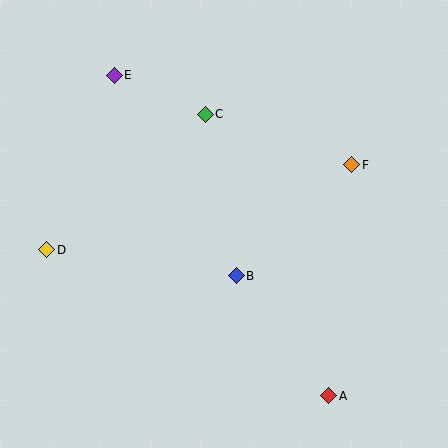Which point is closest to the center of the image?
Point B at (236, 276) is closest to the center.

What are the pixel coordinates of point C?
Point C is at (205, 114).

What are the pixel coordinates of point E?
Point E is at (114, 75).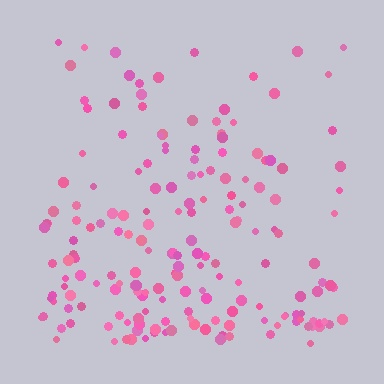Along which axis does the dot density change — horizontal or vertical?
Vertical.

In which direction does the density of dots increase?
From top to bottom, with the bottom side densest.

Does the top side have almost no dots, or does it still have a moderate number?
Still a moderate number, just noticeably fewer than the bottom.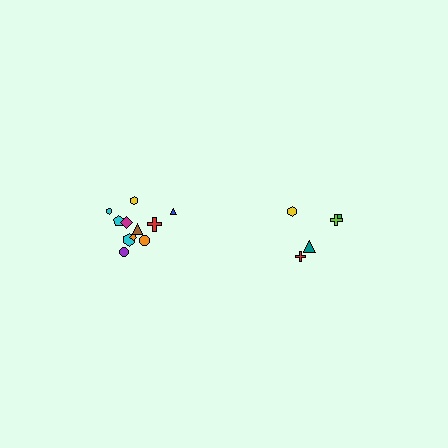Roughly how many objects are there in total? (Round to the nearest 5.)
Roughly 15 objects in total.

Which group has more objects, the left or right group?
The left group.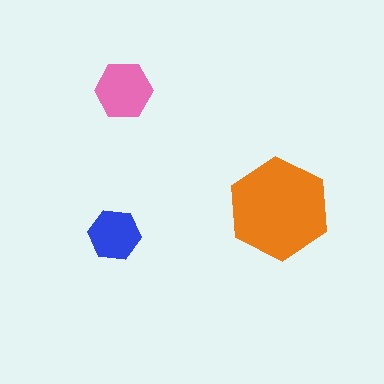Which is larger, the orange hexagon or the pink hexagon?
The orange one.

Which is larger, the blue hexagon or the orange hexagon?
The orange one.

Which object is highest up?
The pink hexagon is topmost.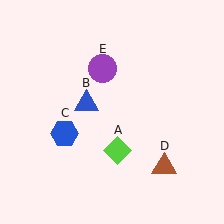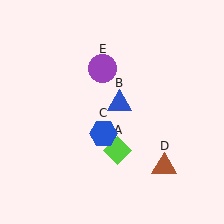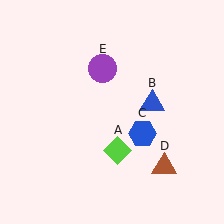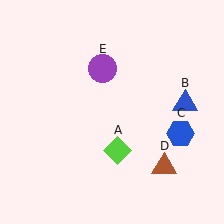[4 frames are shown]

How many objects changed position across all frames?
2 objects changed position: blue triangle (object B), blue hexagon (object C).